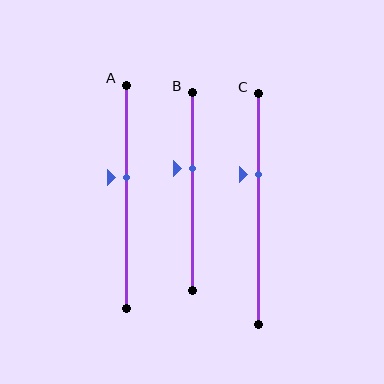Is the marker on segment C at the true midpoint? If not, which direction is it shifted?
No, the marker on segment C is shifted upward by about 15% of the segment length.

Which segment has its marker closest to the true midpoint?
Segment A has its marker closest to the true midpoint.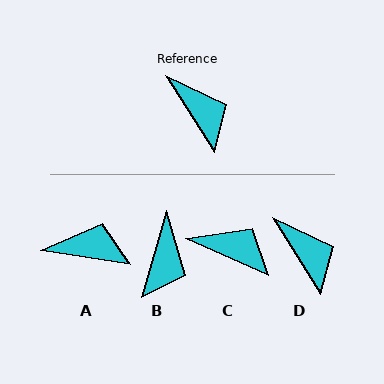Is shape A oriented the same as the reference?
No, it is off by about 49 degrees.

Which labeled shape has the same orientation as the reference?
D.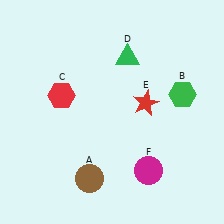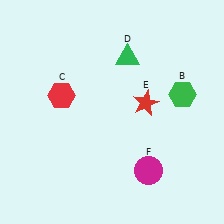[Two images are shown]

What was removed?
The brown circle (A) was removed in Image 2.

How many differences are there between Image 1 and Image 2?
There is 1 difference between the two images.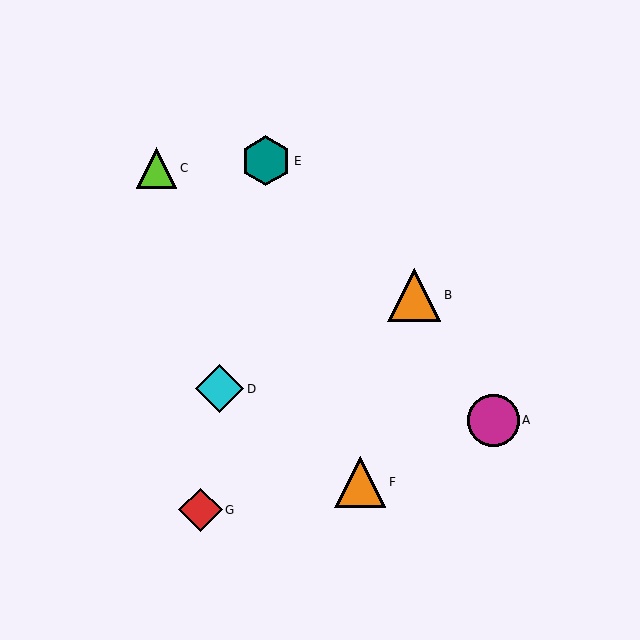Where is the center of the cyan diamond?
The center of the cyan diamond is at (220, 389).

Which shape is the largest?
The orange triangle (labeled B) is the largest.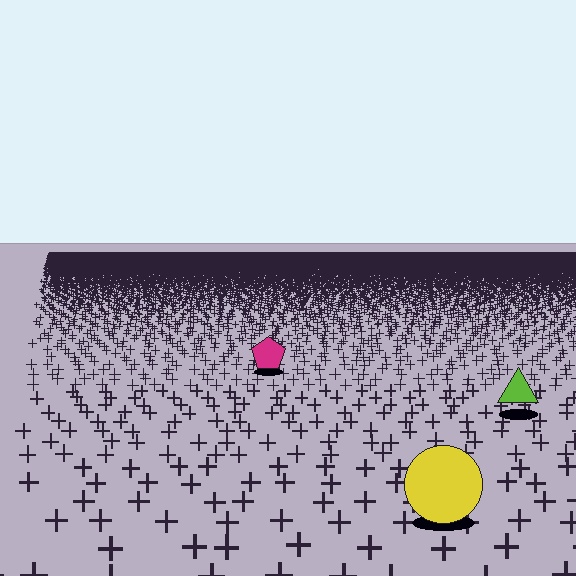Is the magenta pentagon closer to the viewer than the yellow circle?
No. The yellow circle is closer — you can tell from the texture gradient: the ground texture is coarser near it.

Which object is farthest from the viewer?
The magenta pentagon is farthest from the viewer. It appears smaller and the ground texture around it is denser.